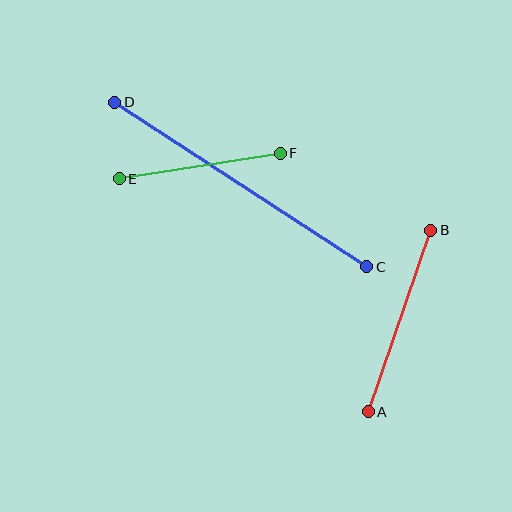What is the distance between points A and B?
The distance is approximately 192 pixels.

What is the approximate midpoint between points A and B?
The midpoint is at approximately (400, 321) pixels.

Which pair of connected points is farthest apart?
Points C and D are farthest apart.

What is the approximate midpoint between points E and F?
The midpoint is at approximately (200, 166) pixels.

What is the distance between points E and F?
The distance is approximately 163 pixels.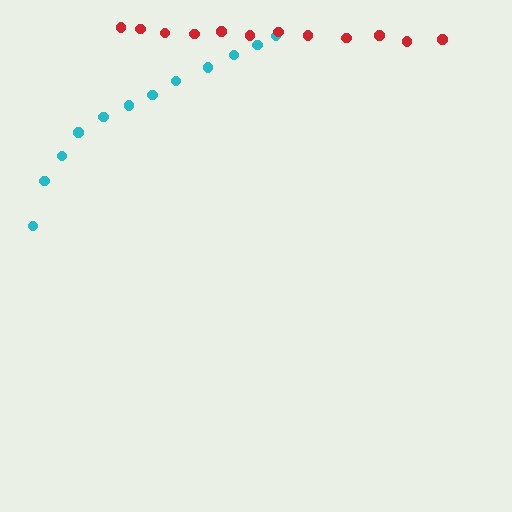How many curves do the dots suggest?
There are 2 distinct paths.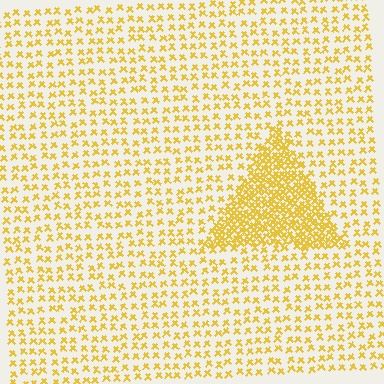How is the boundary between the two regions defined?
The boundary is defined by a change in element density (approximately 2.7x ratio). All elements are the same color, size, and shape.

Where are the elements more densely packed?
The elements are more densely packed inside the triangle boundary.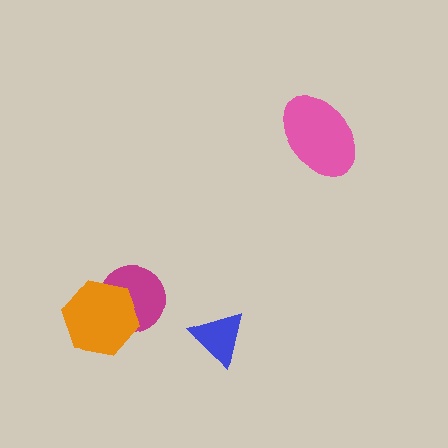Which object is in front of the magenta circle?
The orange hexagon is in front of the magenta circle.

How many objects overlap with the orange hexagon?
1 object overlaps with the orange hexagon.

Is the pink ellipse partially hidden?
No, no other shape covers it.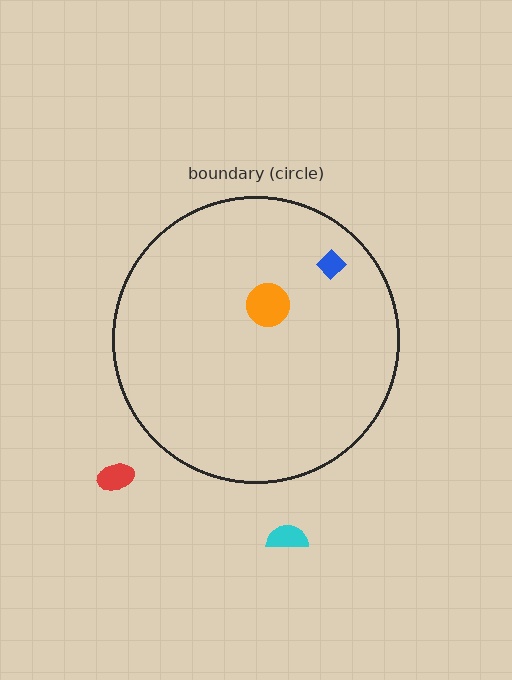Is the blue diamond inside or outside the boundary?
Inside.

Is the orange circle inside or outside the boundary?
Inside.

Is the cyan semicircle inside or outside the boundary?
Outside.